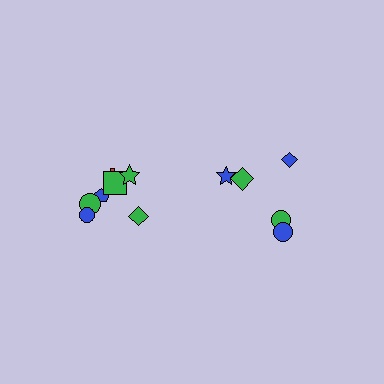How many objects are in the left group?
There are 7 objects.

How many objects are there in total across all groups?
There are 12 objects.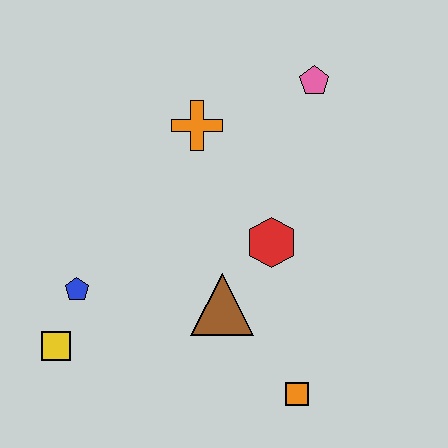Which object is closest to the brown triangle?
The red hexagon is closest to the brown triangle.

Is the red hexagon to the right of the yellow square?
Yes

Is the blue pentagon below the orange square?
No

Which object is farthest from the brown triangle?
The pink pentagon is farthest from the brown triangle.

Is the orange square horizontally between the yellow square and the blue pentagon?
No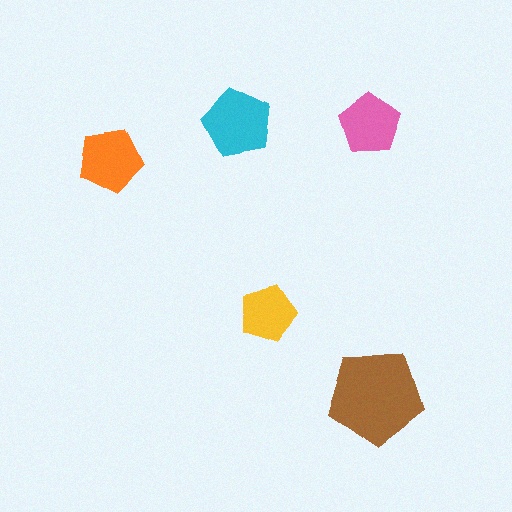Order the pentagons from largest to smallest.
the brown one, the cyan one, the orange one, the pink one, the yellow one.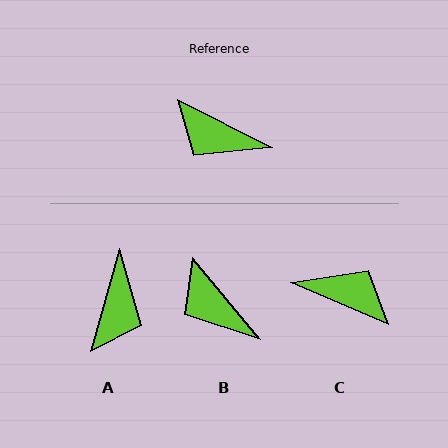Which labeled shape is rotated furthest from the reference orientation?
C, about 176 degrees away.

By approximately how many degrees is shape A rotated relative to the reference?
Approximately 101 degrees counter-clockwise.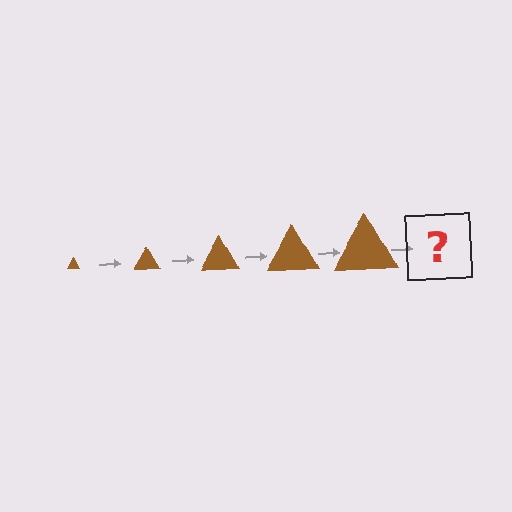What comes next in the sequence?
The next element should be a brown triangle, larger than the previous one.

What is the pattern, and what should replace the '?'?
The pattern is that the triangle gets progressively larger each step. The '?' should be a brown triangle, larger than the previous one.